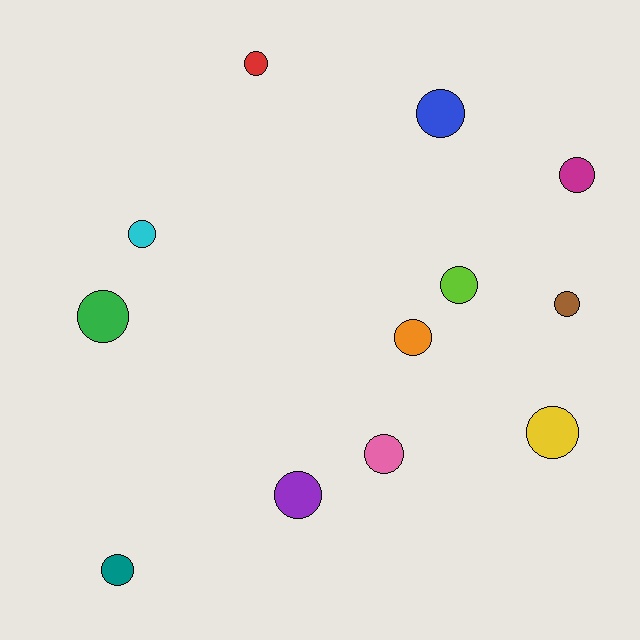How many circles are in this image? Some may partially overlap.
There are 12 circles.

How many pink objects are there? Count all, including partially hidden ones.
There is 1 pink object.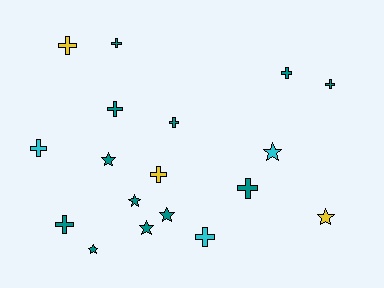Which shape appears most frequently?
Cross, with 11 objects.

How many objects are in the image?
There are 18 objects.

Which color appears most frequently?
Teal, with 12 objects.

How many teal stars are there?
There are 5 teal stars.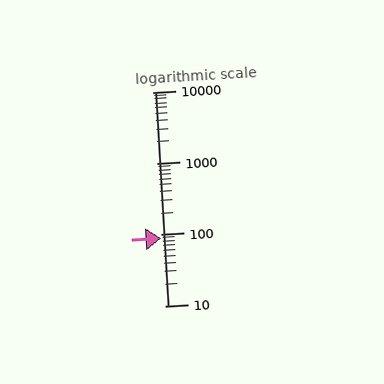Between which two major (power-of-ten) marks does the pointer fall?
The pointer is between 10 and 100.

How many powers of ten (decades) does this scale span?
The scale spans 3 decades, from 10 to 10000.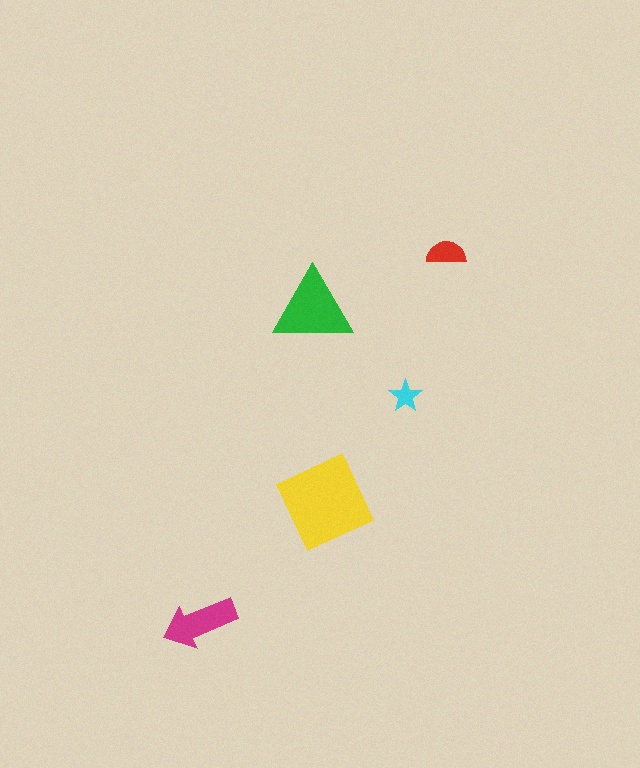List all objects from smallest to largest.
The cyan star, the red semicircle, the magenta arrow, the green triangle, the yellow square.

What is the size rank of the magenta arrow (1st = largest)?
3rd.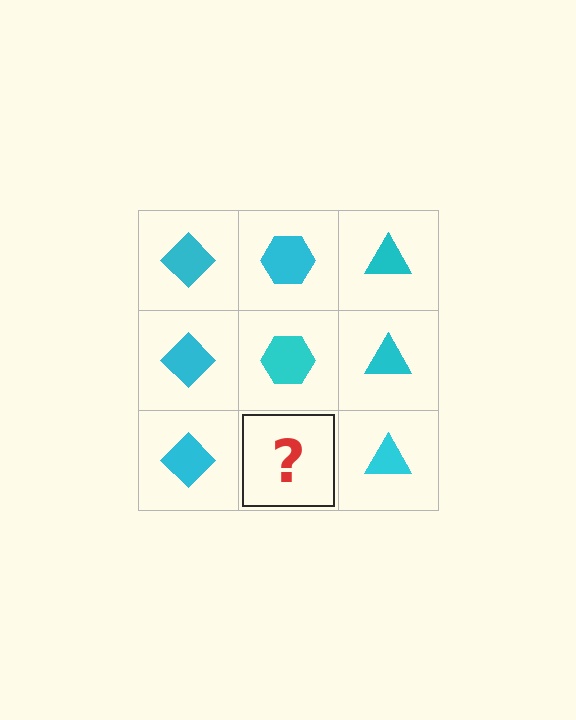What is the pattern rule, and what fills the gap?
The rule is that each column has a consistent shape. The gap should be filled with a cyan hexagon.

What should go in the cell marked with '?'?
The missing cell should contain a cyan hexagon.